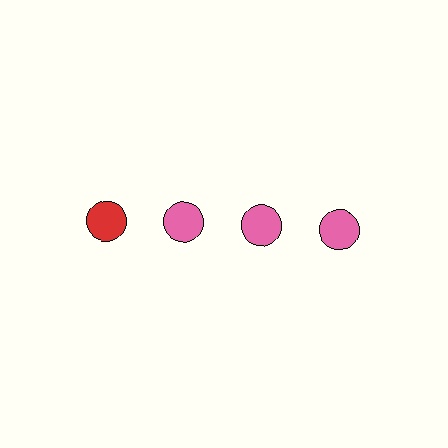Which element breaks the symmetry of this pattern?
The red circle in the top row, leftmost column breaks the symmetry. All other shapes are pink circles.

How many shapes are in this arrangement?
There are 4 shapes arranged in a grid pattern.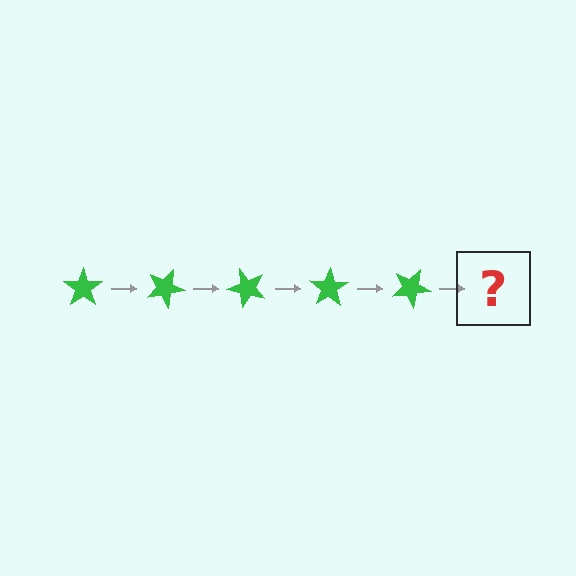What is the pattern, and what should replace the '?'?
The pattern is that the star rotates 25 degrees each step. The '?' should be a green star rotated 125 degrees.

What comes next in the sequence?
The next element should be a green star rotated 125 degrees.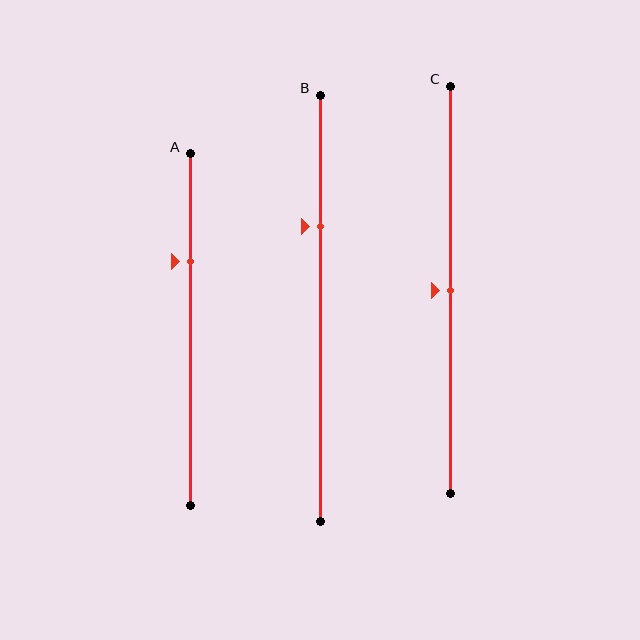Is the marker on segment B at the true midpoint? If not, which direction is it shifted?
No, the marker on segment B is shifted upward by about 19% of the segment length.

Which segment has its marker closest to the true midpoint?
Segment C has its marker closest to the true midpoint.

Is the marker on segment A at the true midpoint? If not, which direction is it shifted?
No, the marker on segment A is shifted upward by about 19% of the segment length.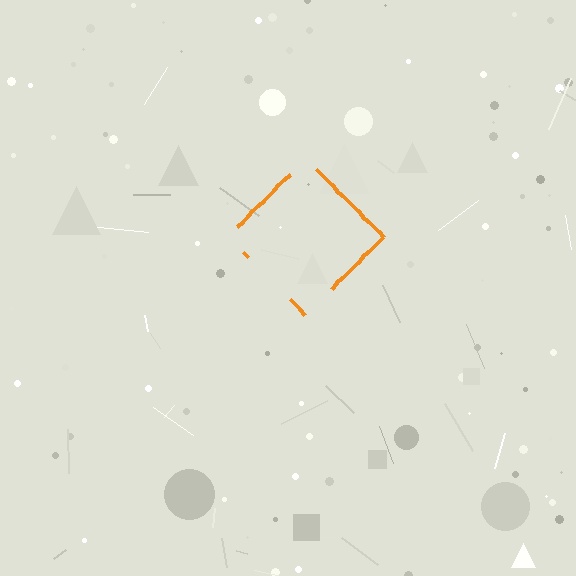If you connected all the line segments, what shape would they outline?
They would outline a diamond.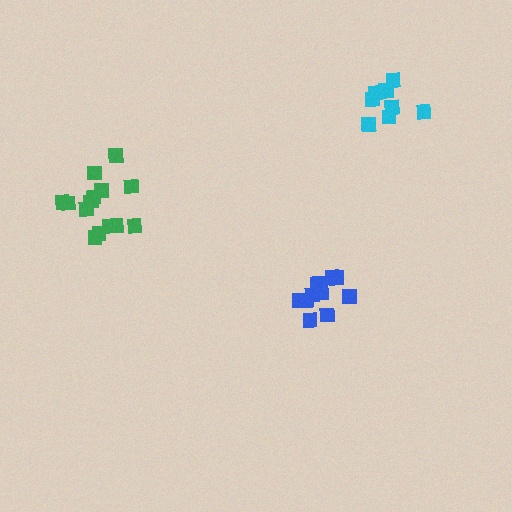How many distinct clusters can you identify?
There are 3 distinct clusters.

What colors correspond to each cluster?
The clusters are colored: blue, green, cyan.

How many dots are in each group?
Group 1: 10 dots, Group 2: 14 dots, Group 3: 9 dots (33 total).